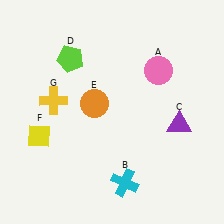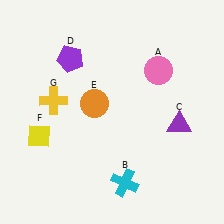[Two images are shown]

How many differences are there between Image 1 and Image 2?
There is 1 difference between the two images.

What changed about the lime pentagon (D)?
In Image 1, D is lime. In Image 2, it changed to purple.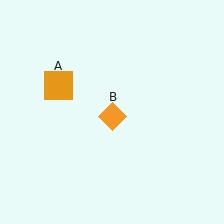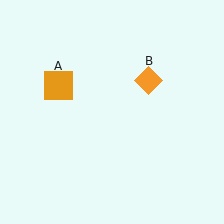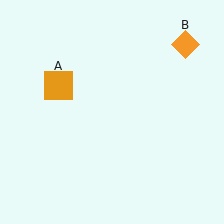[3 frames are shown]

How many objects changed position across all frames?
1 object changed position: orange diamond (object B).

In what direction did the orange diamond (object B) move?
The orange diamond (object B) moved up and to the right.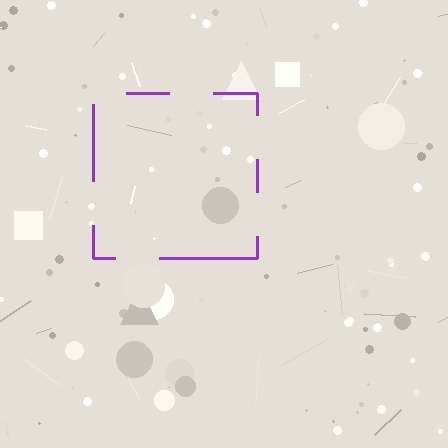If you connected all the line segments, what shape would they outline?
They would outline a square.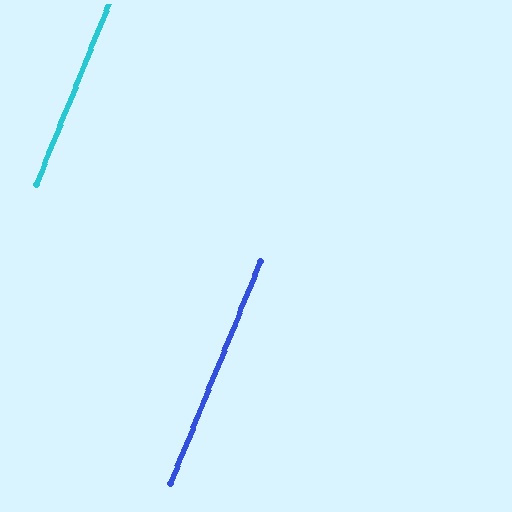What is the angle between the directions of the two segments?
Approximately 0 degrees.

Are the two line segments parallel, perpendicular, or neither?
Parallel — their directions differ by only 0.3°.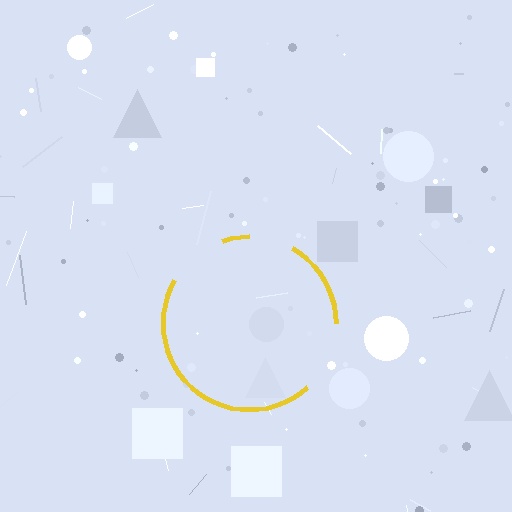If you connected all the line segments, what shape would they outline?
They would outline a circle.